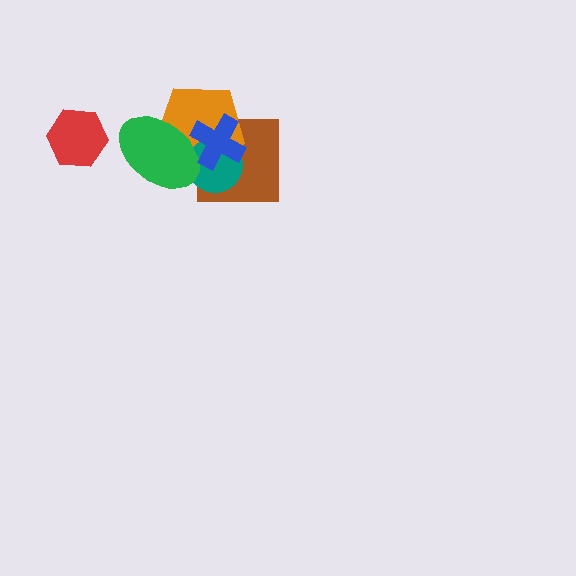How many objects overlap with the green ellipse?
3 objects overlap with the green ellipse.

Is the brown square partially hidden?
Yes, it is partially covered by another shape.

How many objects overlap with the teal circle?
4 objects overlap with the teal circle.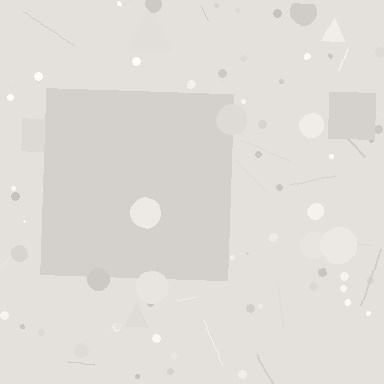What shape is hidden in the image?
A square is hidden in the image.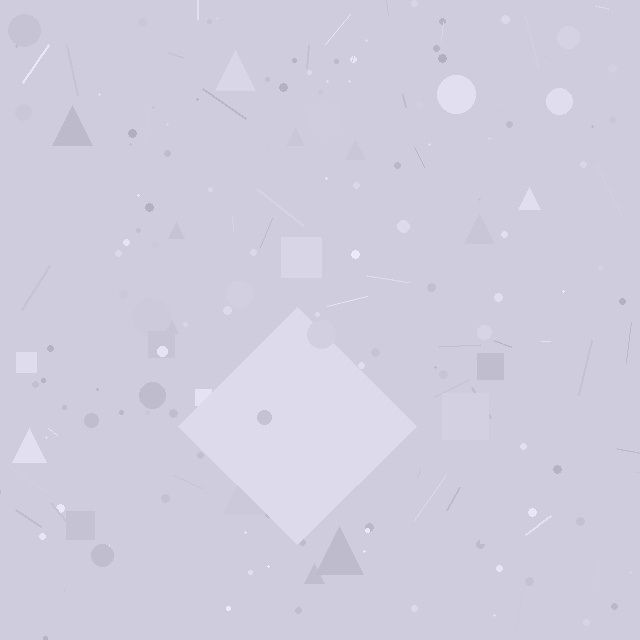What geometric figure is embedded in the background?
A diamond is embedded in the background.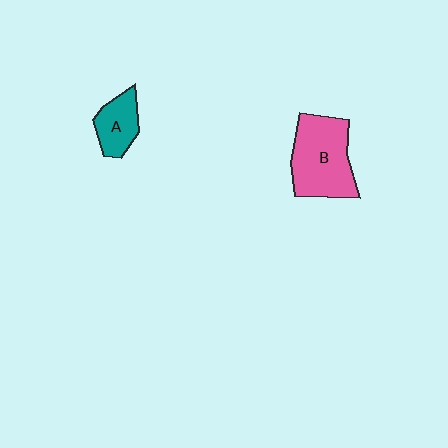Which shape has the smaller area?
Shape A (teal).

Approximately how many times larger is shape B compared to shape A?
Approximately 2.1 times.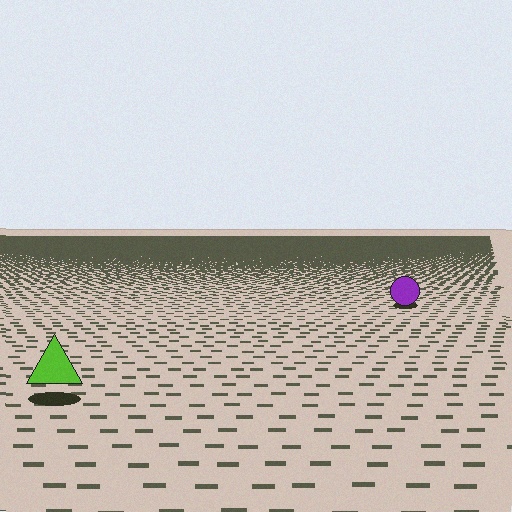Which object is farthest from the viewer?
The purple circle is farthest from the viewer. It appears smaller and the ground texture around it is denser.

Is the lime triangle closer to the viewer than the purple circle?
Yes. The lime triangle is closer — you can tell from the texture gradient: the ground texture is coarser near it.